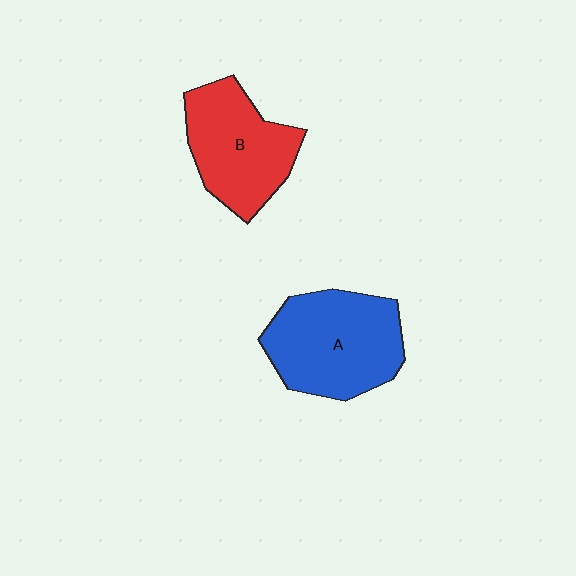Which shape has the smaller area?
Shape B (red).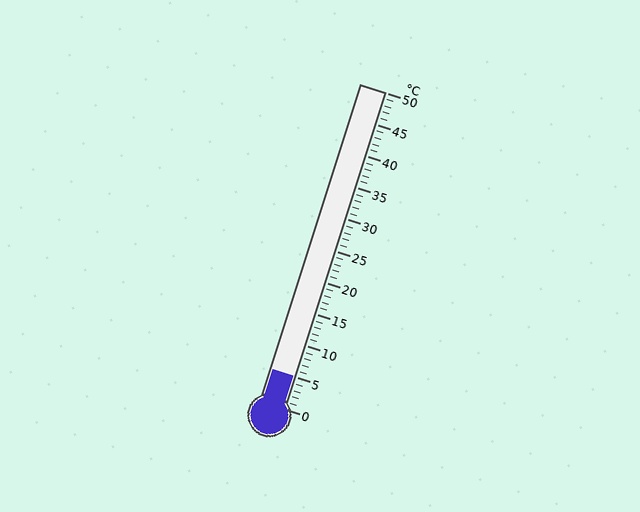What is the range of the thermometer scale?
The thermometer scale ranges from 0°C to 50°C.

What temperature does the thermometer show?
The thermometer shows approximately 5°C.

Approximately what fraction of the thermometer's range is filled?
The thermometer is filled to approximately 10% of its range.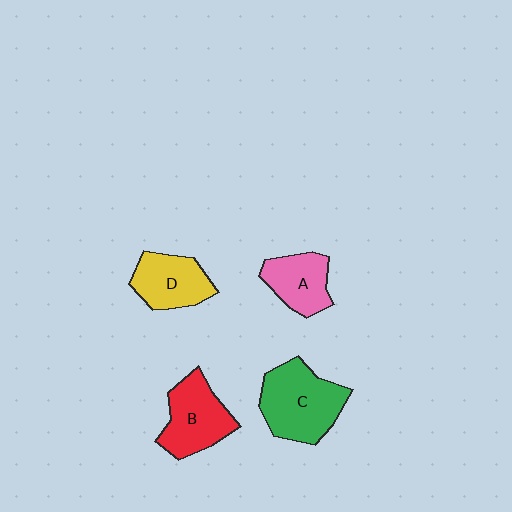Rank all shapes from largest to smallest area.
From largest to smallest: C (green), B (red), D (yellow), A (pink).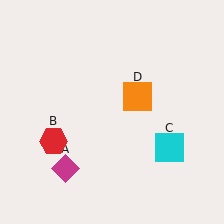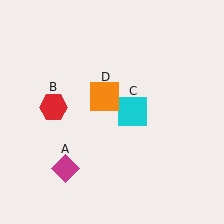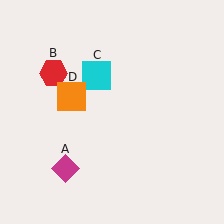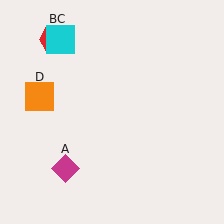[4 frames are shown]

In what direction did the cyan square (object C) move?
The cyan square (object C) moved up and to the left.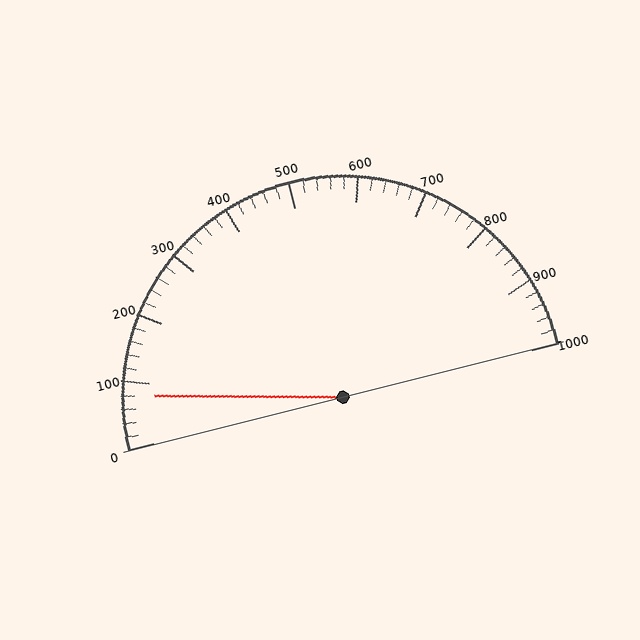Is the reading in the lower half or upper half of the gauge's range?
The reading is in the lower half of the range (0 to 1000).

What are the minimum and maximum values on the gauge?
The gauge ranges from 0 to 1000.